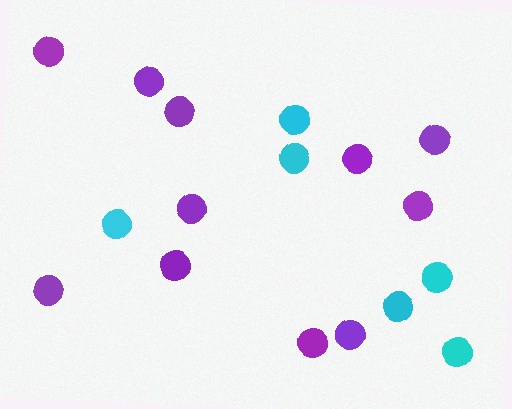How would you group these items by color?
There are 2 groups: one group of purple circles (11) and one group of cyan circles (6).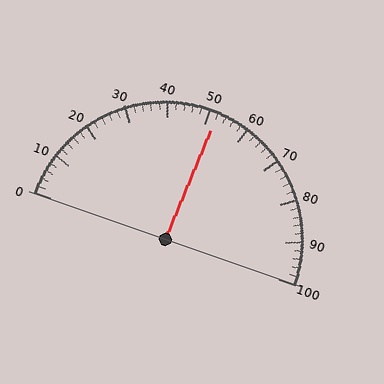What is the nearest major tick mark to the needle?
The nearest major tick mark is 50.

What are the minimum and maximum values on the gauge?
The gauge ranges from 0 to 100.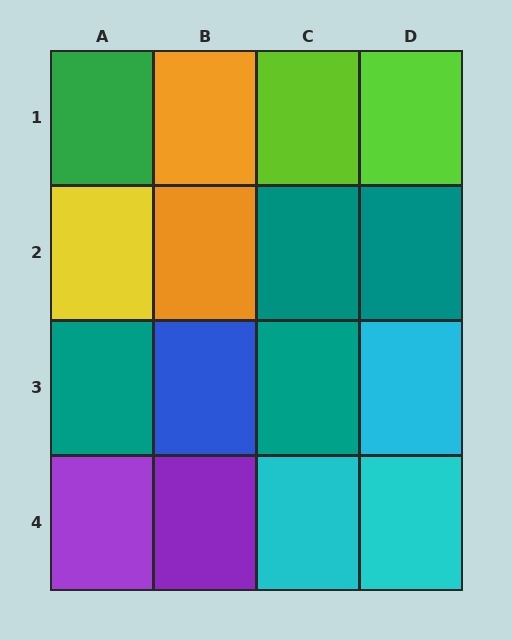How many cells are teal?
4 cells are teal.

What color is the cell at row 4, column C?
Cyan.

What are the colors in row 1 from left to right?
Green, orange, lime, lime.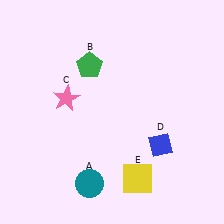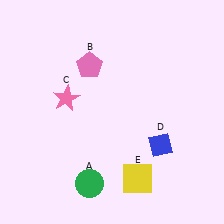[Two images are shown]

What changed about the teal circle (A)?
In Image 1, A is teal. In Image 2, it changed to green.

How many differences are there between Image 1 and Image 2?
There are 2 differences between the two images.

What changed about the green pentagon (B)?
In Image 1, B is green. In Image 2, it changed to pink.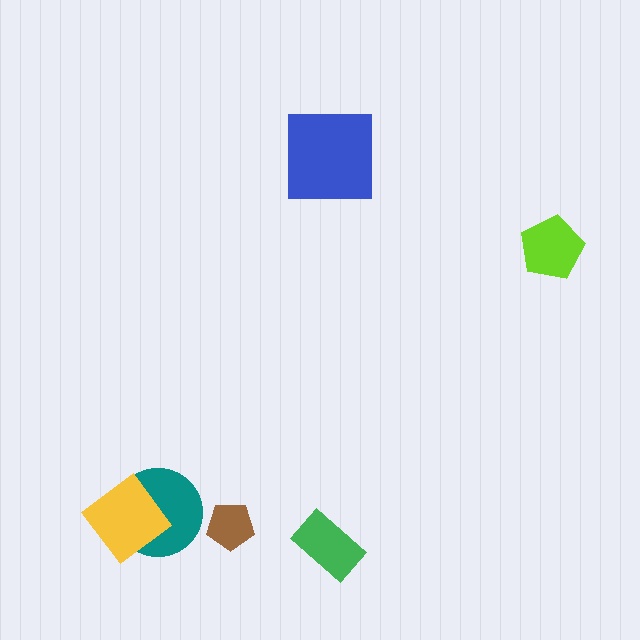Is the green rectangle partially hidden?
No, no other shape covers it.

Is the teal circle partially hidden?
Yes, it is partially covered by another shape.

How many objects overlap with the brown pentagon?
0 objects overlap with the brown pentagon.